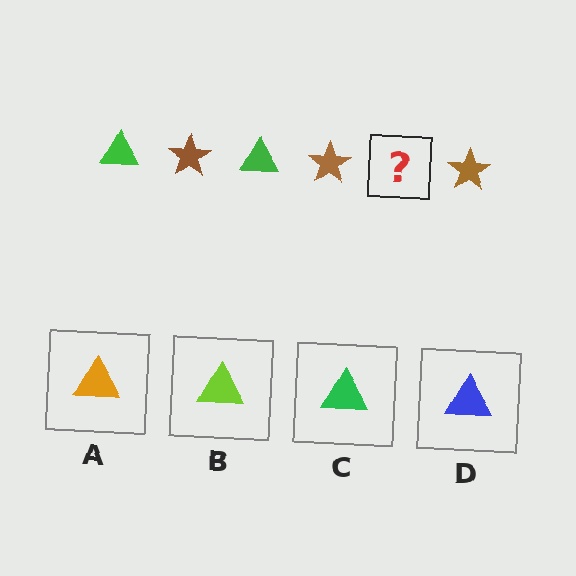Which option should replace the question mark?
Option C.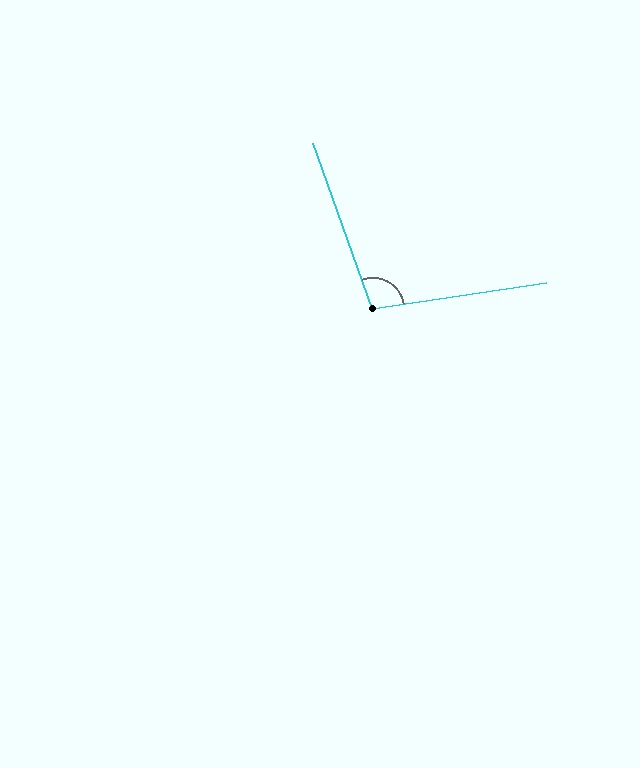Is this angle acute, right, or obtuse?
It is obtuse.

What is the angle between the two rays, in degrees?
Approximately 101 degrees.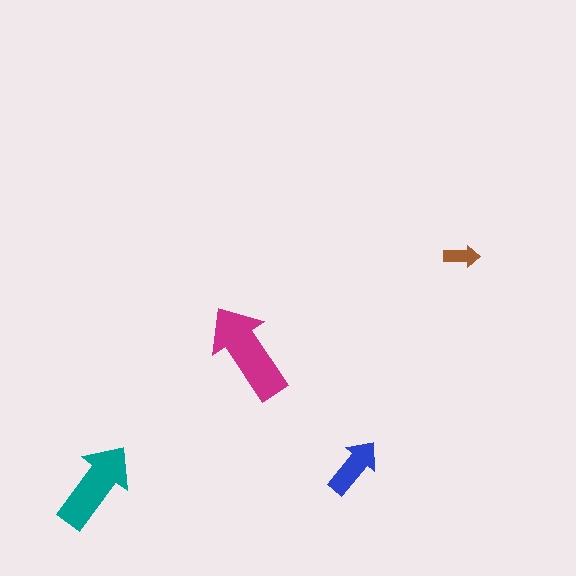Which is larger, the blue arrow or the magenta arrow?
The magenta one.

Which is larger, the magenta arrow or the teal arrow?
The magenta one.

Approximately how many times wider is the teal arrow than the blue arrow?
About 1.5 times wider.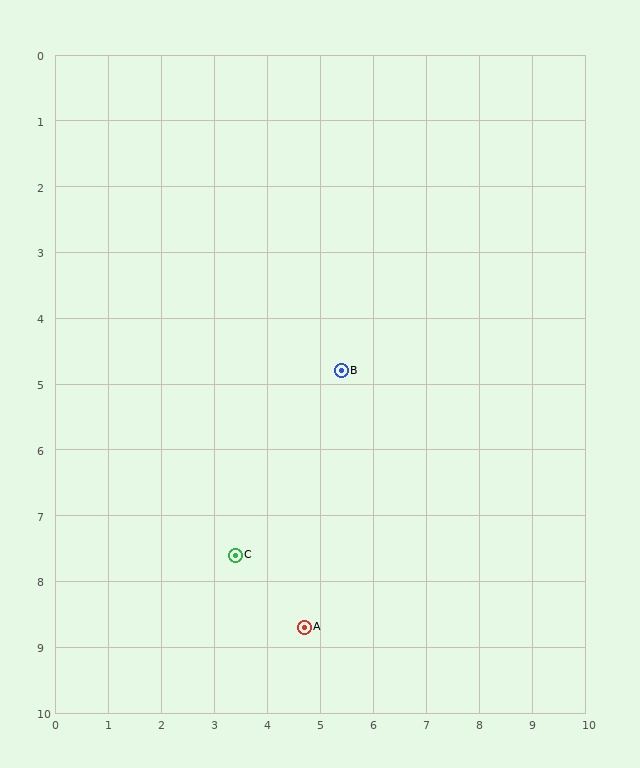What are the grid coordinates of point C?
Point C is at approximately (3.4, 7.6).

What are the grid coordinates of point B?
Point B is at approximately (5.4, 4.8).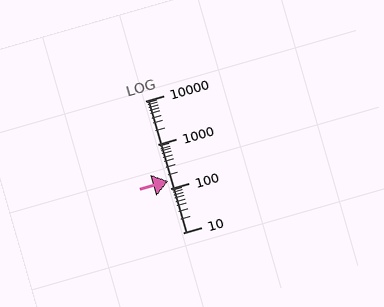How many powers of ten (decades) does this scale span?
The scale spans 3 decades, from 10 to 10000.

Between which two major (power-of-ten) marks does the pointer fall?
The pointer is between 100 and 1000.